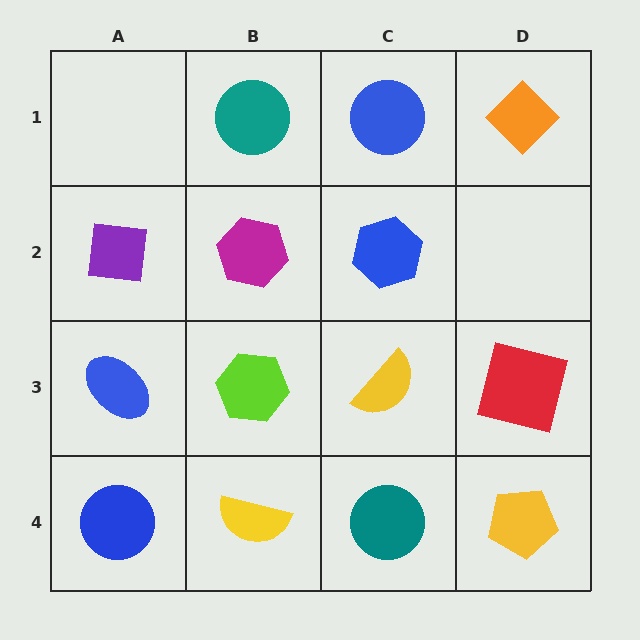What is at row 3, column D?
A red square.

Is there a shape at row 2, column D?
No, that cell is empty.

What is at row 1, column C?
A blue circle.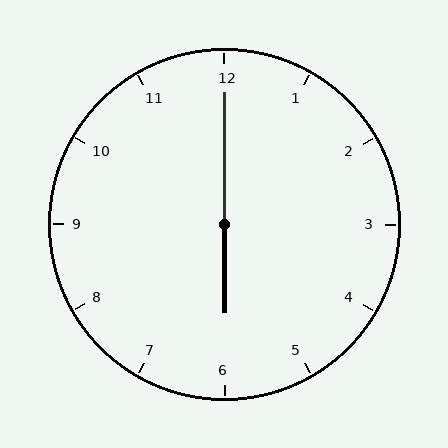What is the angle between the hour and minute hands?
Approximately 180 degrees.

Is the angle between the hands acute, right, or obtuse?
It is obtuse.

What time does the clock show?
6:00.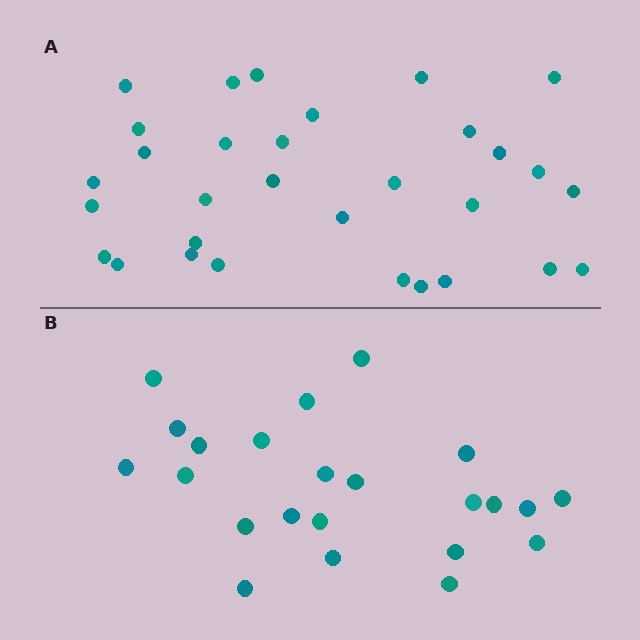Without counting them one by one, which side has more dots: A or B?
Region A (the top region) has more dots.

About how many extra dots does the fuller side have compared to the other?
Region A has roughly 8 or so more dots than region B.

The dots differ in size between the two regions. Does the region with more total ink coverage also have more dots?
No. Region B has more total ink coverage because its dots are larger, but region A actually contains more individual dots. Total area can be misleading — the number of items is what matters here.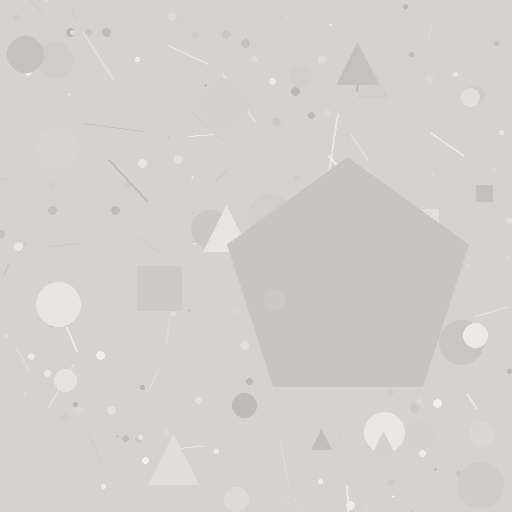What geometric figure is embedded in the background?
A pentagon is embedded in the background.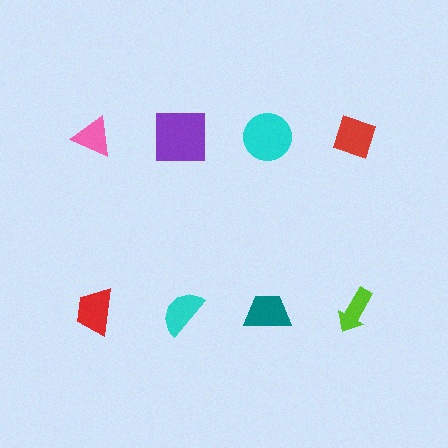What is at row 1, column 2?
A purple square.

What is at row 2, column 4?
A lime arrow.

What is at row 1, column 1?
A pink triangle.